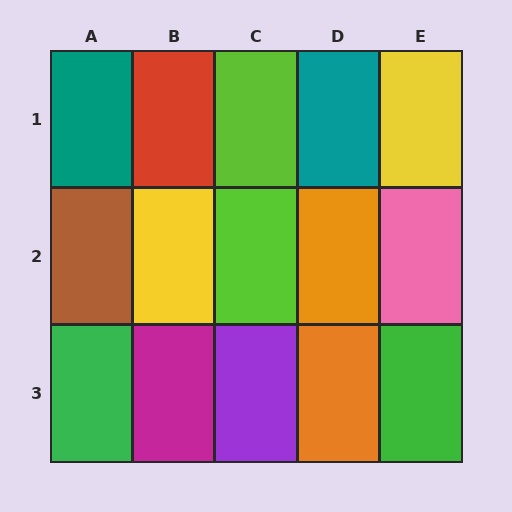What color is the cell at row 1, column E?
Yellow.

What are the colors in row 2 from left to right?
Brown, yellow, lime, orange, pink.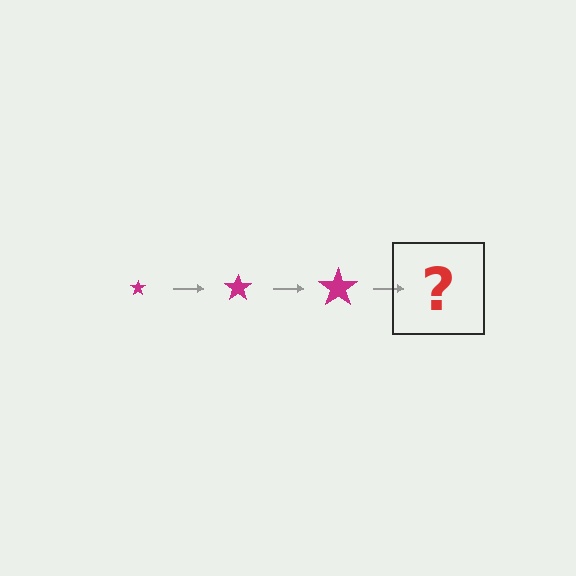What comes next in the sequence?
The next element should be a magenta star, larger than the previous one.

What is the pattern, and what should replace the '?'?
The pattern is that the star gets progressively larger each step. The '?' should be a magenta star, larger than the previous one.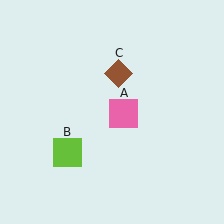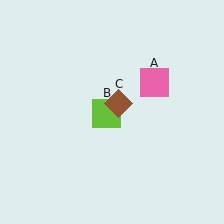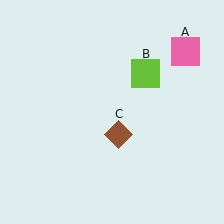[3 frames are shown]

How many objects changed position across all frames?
3 objects changed position: pink square (object A), lime square (object B), brown diamond (object C).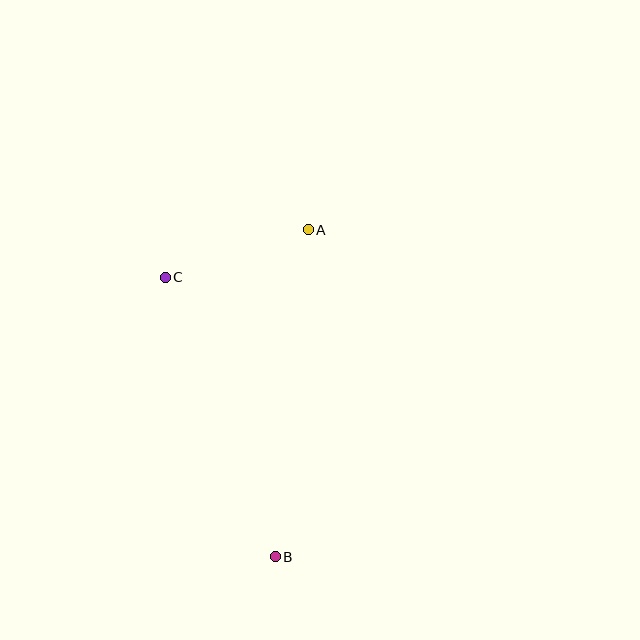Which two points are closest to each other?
Points A and C are closest to each other.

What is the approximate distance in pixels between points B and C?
The distance between B and C is approximately 300 pixels.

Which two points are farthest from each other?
Points A and B are farthest from each other.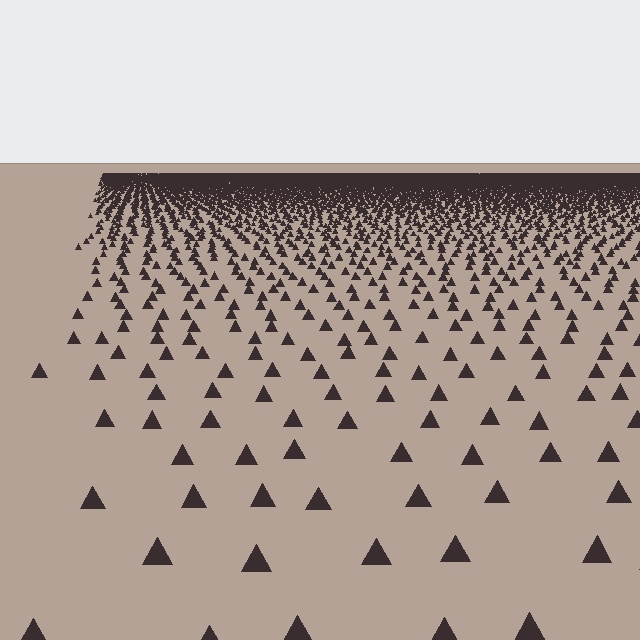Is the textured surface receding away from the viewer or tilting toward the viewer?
The surface is receding away from the viewer. Texture elements get smaller and denser toward the top.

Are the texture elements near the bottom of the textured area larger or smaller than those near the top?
Larger. Near the bottom, elements are closer to the viewer and appear at a bigger on-screen size.